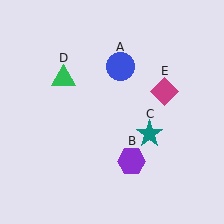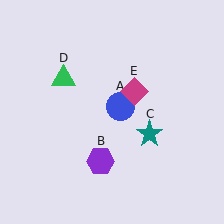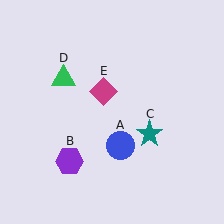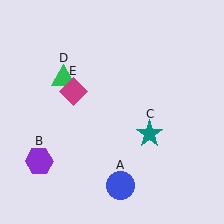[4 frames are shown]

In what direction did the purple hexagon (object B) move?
The purple hexagon (object B) moved left.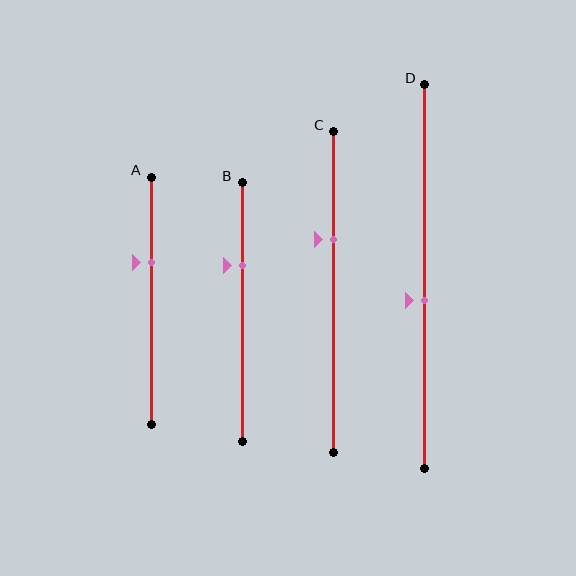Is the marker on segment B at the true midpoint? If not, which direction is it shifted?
No, the marker on segment B is shifted upward by about 18% of the segment length.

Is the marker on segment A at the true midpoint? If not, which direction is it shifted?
No, the marker on segment A is shifted upward by about 16% of the segment length.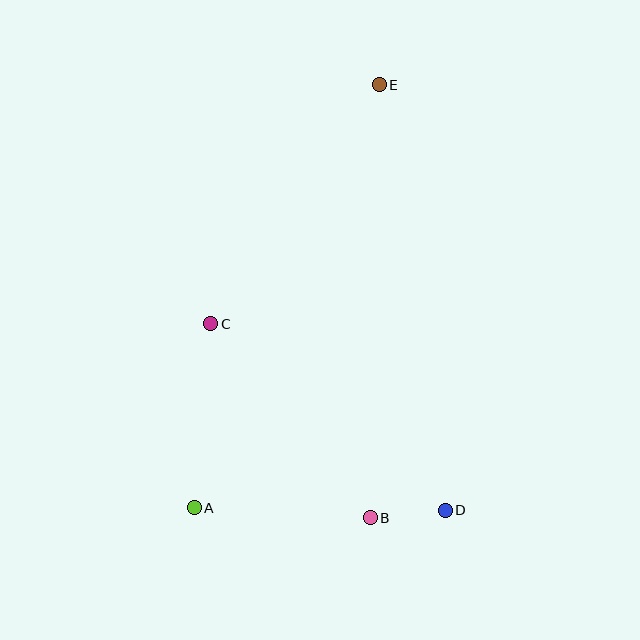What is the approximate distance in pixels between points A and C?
The distance between A and C is approximately 185 pixels.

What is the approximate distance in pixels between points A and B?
The distance between A and B is approximately 176 pixels.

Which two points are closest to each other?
Points B and D are closest to each other.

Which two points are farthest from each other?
Points A and E are farthest from each other.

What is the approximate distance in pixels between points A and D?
The distance between A and D is approximately 251 pixels.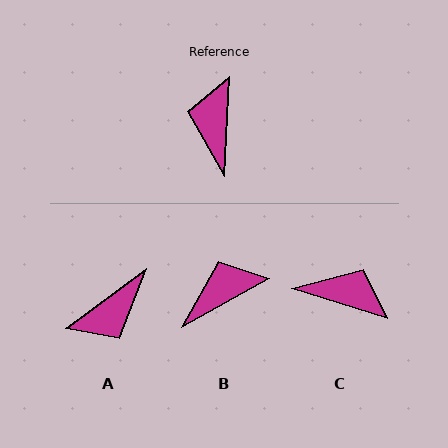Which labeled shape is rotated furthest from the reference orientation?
A, about 129 degrees away.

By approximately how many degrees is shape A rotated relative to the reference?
Approximately 129 degrees counter-clockwise.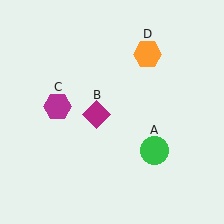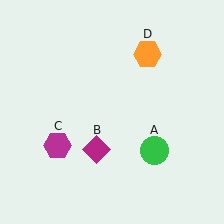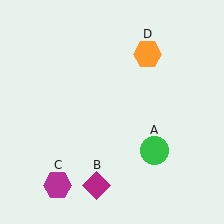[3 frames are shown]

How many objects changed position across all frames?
2 objects changed position: magenta diamond (object B), magenta hexagon (object C).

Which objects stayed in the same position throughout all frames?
Green circle (object A) and orange hexagon (object D) remained stationary.